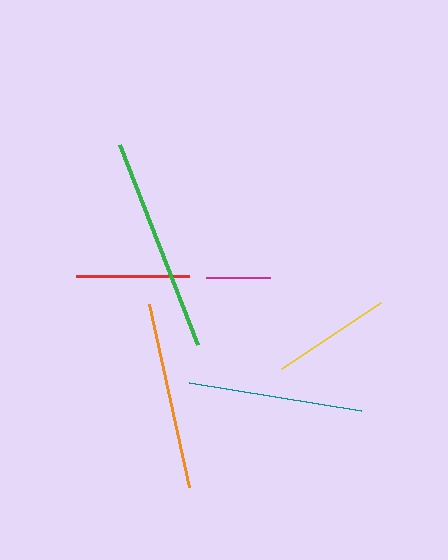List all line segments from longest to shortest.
From longest to shortest: green, orange, teal, yellow, red, magenta.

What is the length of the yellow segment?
The yellow segment is approximately 119 pixels long.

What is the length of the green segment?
The green segment is approximately 214 pixels long.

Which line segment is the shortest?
The magenta line is the shortest at approximately 65 pixels.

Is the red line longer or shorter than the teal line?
The teal line is longer than the red line.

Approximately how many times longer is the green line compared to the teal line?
The green line is approximately 1.2 times the length of the teal line.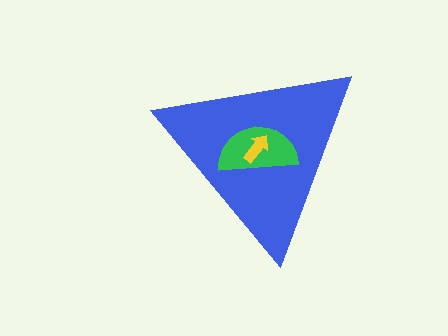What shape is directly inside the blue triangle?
The green semicircle.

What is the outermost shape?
The blue triangle.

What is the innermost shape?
The yellow arrow.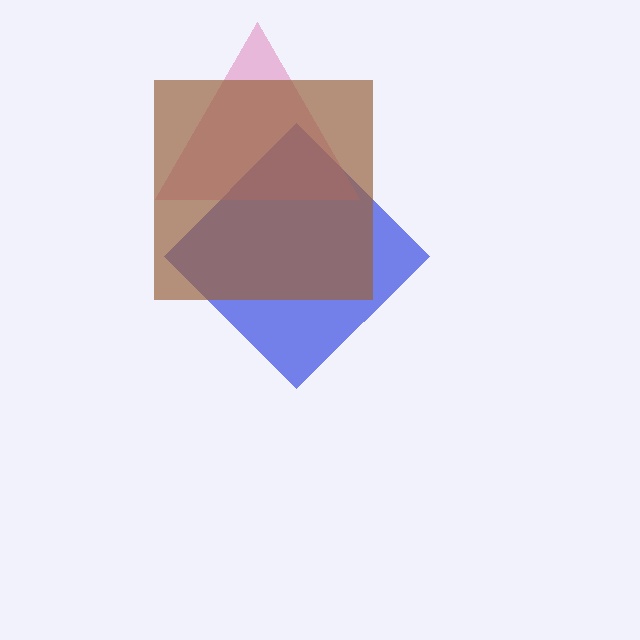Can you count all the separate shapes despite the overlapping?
Yes, there are 3 separate shapes.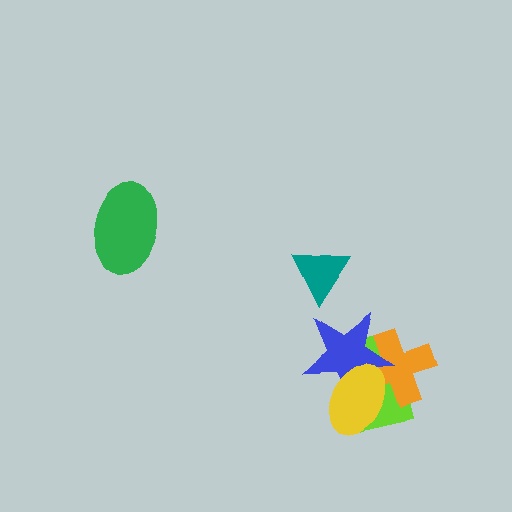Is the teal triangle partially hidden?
No, no other shape covers it.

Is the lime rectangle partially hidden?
Yes, it is partially covered by another shape.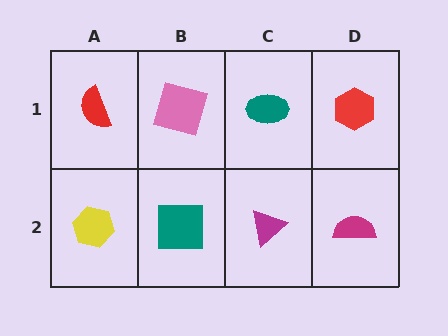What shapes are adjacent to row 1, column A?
A yellow hexagon (row 2, column A), a pink square (row 1, column B).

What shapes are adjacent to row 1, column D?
A magenta semicircle (row 2, column D), a teal ellipse (row 1, column C).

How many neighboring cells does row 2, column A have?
2.